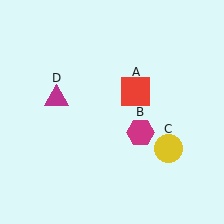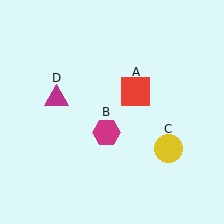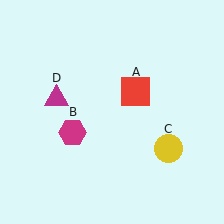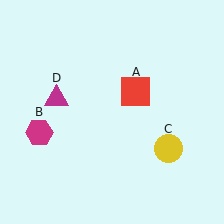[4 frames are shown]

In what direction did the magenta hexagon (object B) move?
The magenta hexagon (object B) moved left.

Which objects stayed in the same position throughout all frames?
Red square (object A) and yellow circle (object C) and magenta triangle (object D) remained stationary.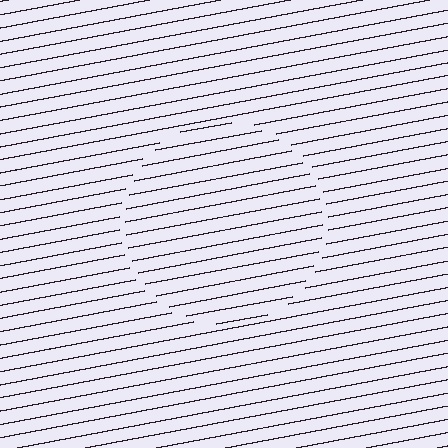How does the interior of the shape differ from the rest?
The interior of the shape contains the same grating, shifted by half a period — the contour is defined by the phase discontinuity where line-ends from the inner and outer gratings abut.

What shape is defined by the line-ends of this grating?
An illusory circle. The interior of the shape contains the same grating, shifted by half a period — the contour is defined by the phase discontinuity where line-ends from the inner and outer gratings abut.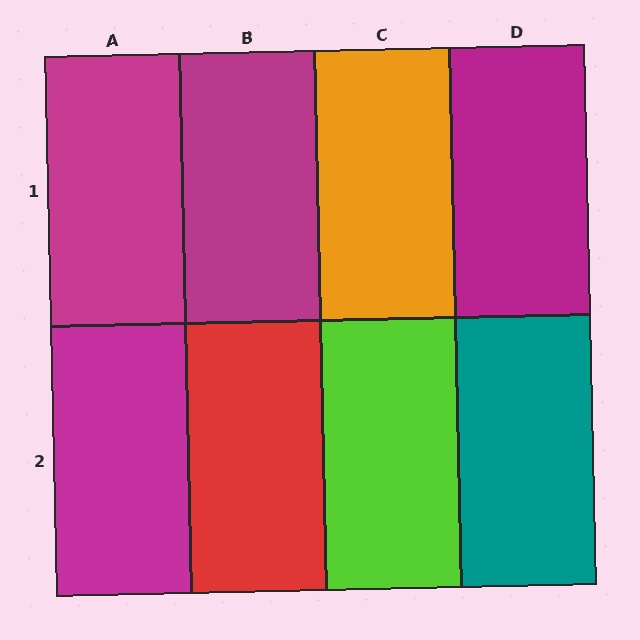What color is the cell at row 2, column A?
Magenta.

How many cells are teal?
1 cell is teal.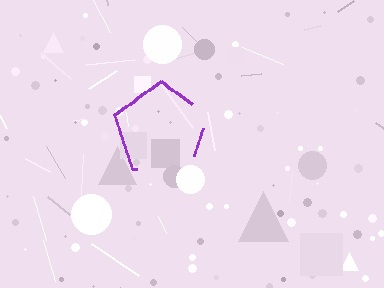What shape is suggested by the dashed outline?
The dashed outline suggests a pentagon.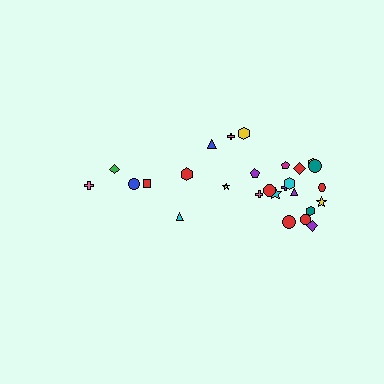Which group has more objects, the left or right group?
The right group.